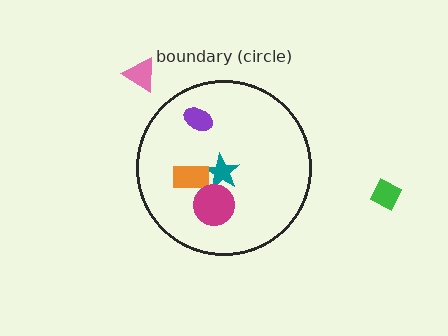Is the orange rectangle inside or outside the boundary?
Inside.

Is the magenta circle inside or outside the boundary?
Inside.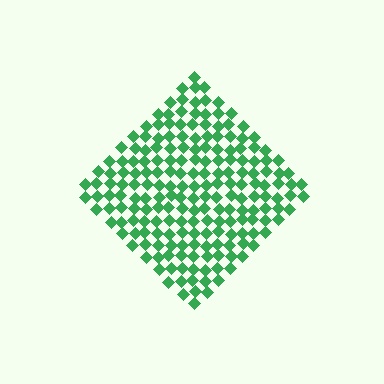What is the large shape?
The large shape is a diamond.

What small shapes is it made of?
It is made of small diamonds.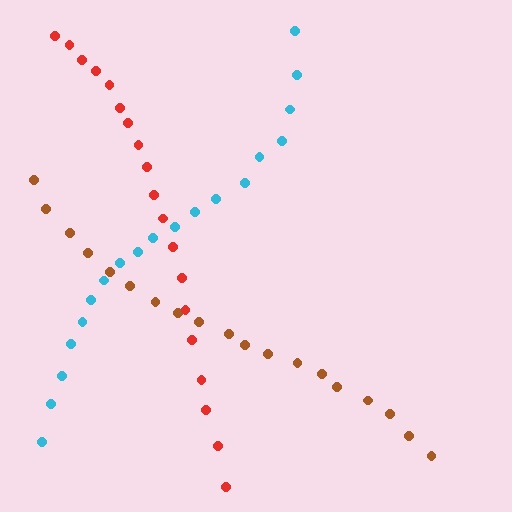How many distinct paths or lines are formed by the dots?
There are 3 distinct paths.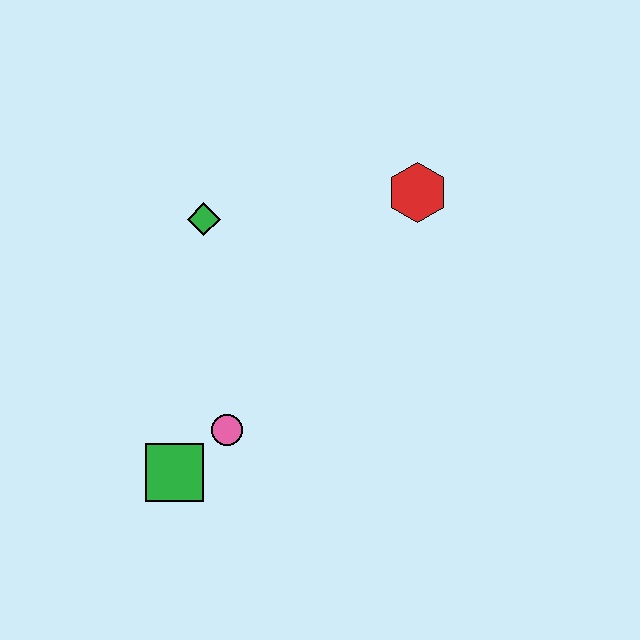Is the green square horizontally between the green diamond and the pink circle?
No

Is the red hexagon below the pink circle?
No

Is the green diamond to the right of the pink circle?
No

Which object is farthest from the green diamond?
The green square is farthest from the green diamond.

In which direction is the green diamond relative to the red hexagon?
The green diamond is to the left of the red hexagon.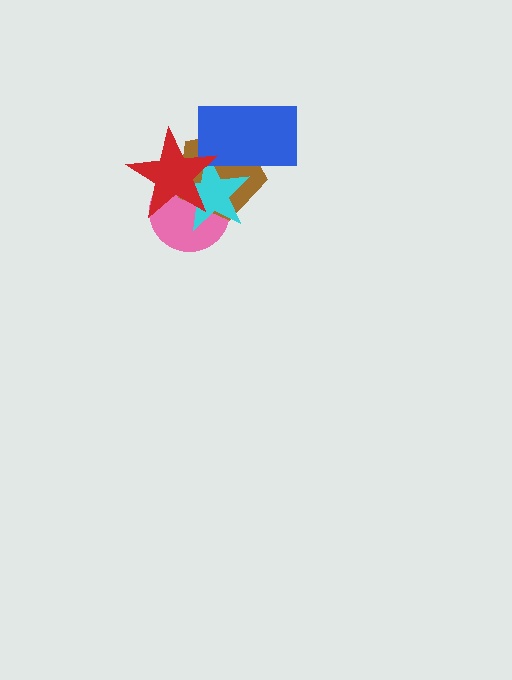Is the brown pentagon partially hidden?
Yes, it is partially covered by another shape.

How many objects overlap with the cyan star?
4 objects overlap with the cyan star.